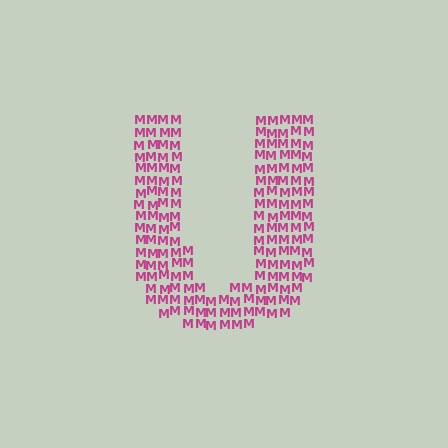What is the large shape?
The large shape is the letter U.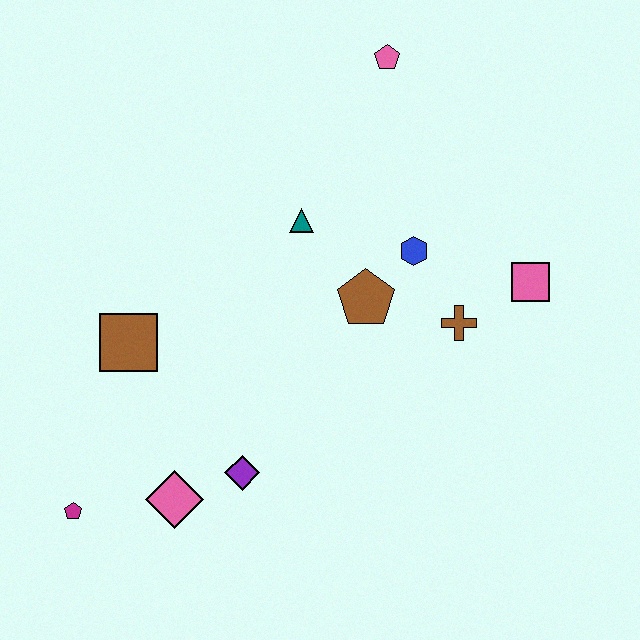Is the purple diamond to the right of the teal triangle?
No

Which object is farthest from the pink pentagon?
The magenta pentagon is farthest from the pink pentagon.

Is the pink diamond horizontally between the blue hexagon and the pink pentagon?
No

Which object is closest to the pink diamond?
The purple diamond is closest to the pink diamond.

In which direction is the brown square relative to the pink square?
The brown square is to the left of the pink square.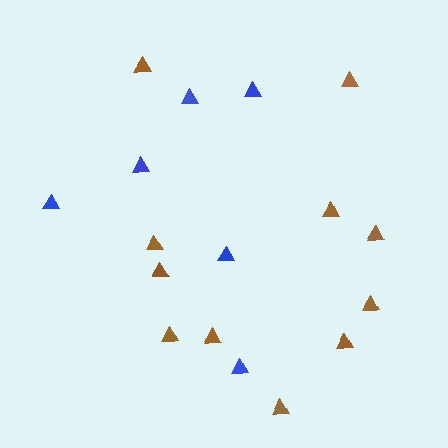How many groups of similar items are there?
There are 2 groups: one group of brown triangles (11) and one group of blue triangles (6).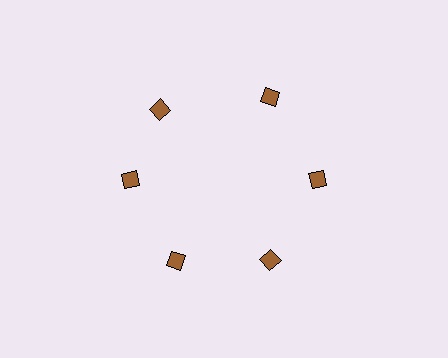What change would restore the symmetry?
The symmetry would be restored by rotating it back into even spacing with its neighbors so that all 6 diamonds sit at equal angles and equal distance from the center.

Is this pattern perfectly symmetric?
No. The 6 brown diamonds are arranged in a ring, but one element near the 11 o'clock position is rotated out of alignment along the ring, breaking the 6-fold rotational symmetry.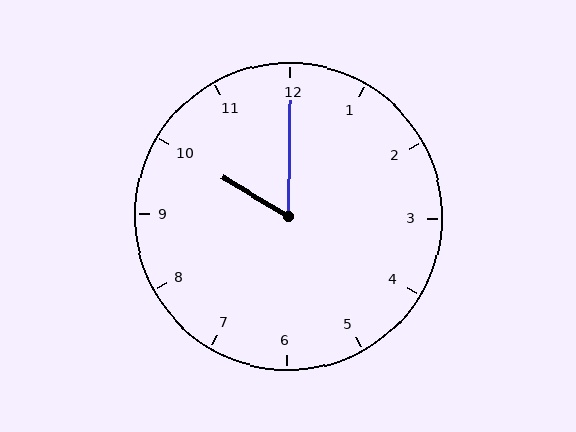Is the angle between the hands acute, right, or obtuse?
It is acute.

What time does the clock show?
10:00.